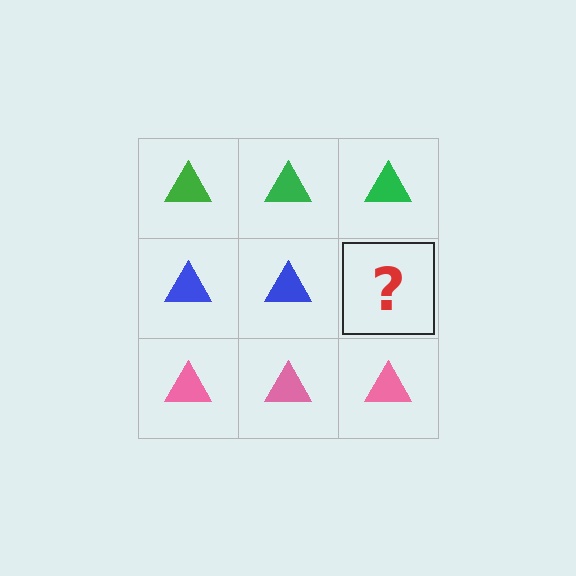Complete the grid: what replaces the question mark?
The question mark should be replaced with a blue triangle.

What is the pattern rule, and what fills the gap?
The rule is that each row has a consistent color. The gap should be filled with a blue triangle.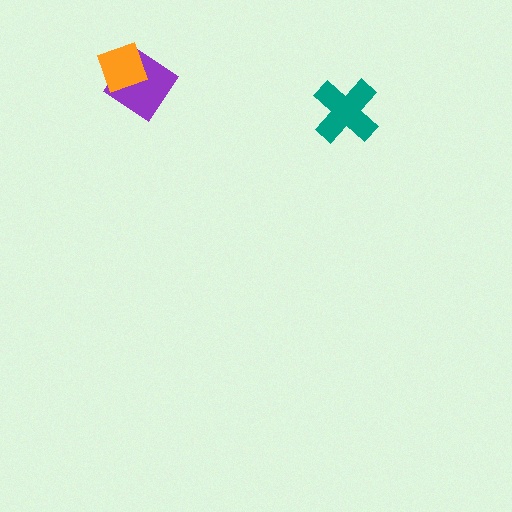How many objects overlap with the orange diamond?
1 object overlaps with the orange diamond.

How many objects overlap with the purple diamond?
1 object overlaps with the purple diamond.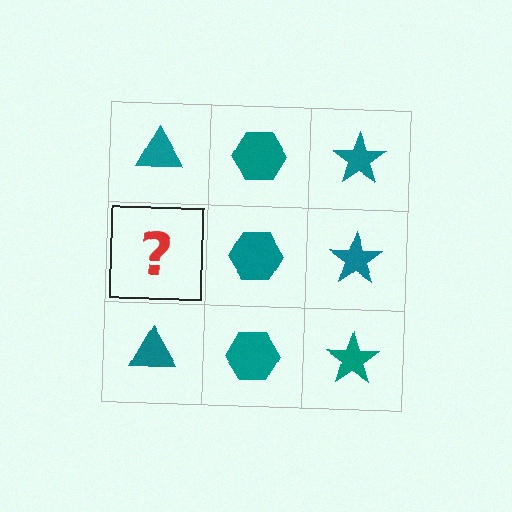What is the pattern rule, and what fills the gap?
The rule is that each column has a consistent shape. The gap should be filled with a teal triangle.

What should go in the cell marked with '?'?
The missing cell should contain a teal triangle.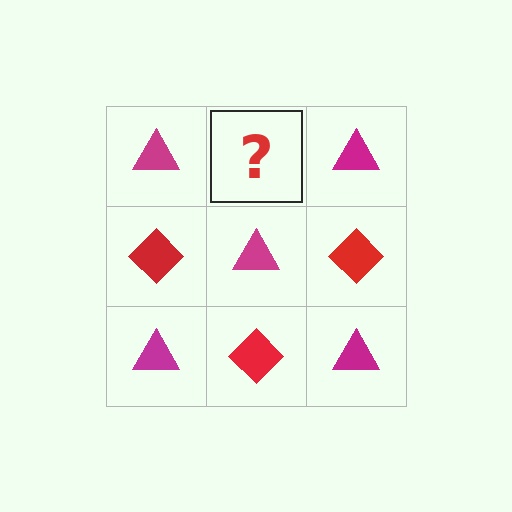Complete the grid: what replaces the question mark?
The question mark should be replaced with a red diamond.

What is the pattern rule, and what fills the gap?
The rule is that it alternates magenta triangle and red diamond in a checkerboard pattern. The gap should be filled with a red diamond.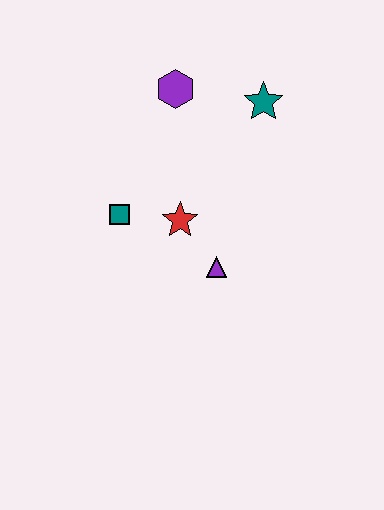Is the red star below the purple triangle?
No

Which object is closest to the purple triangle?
The red star is closest to the purple triangle.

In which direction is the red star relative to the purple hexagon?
The red star is below the purple hexagon.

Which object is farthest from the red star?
The teal star is farthest from the red star.